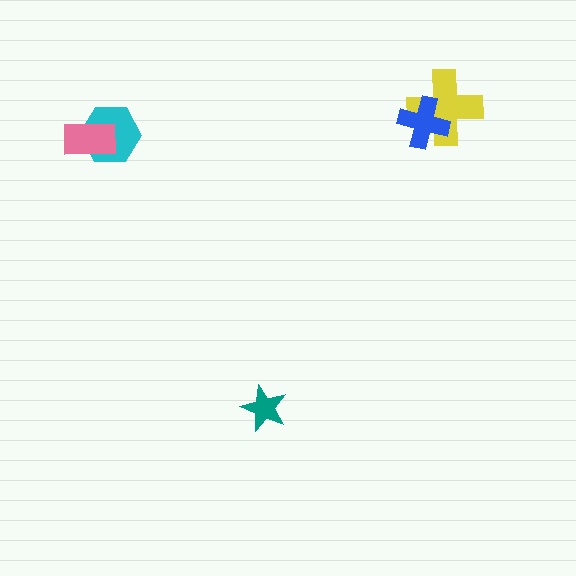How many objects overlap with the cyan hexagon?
1 object overlaps with the cyan hexagon.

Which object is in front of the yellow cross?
The blue cross is in front of the yellow cross.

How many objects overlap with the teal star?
0 objects overlap with the teal star.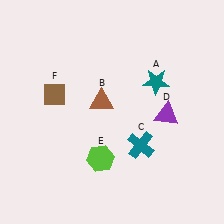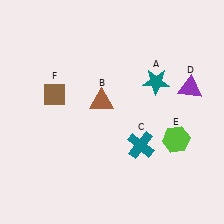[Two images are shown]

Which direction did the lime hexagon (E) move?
The lime hexagon (E) moved right.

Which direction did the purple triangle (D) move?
The purple triangle (D) moved up.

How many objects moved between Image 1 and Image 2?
2 objects moved between the two images.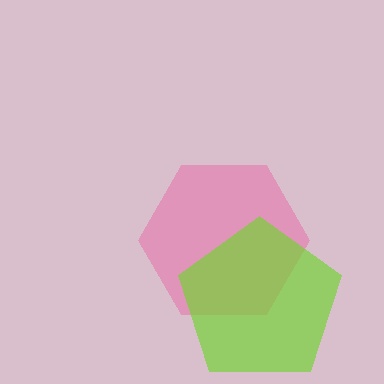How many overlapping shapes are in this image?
There are 2 overlapping shapes in the image.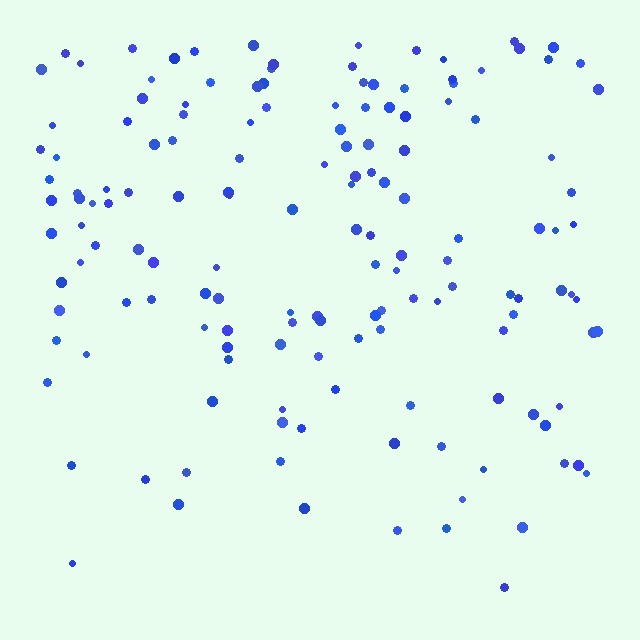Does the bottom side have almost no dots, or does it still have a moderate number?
Still a moderate number, just noticeably fewer than the top.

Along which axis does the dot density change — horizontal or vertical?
Vertical.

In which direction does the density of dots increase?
From bottom to top, with the top side densest.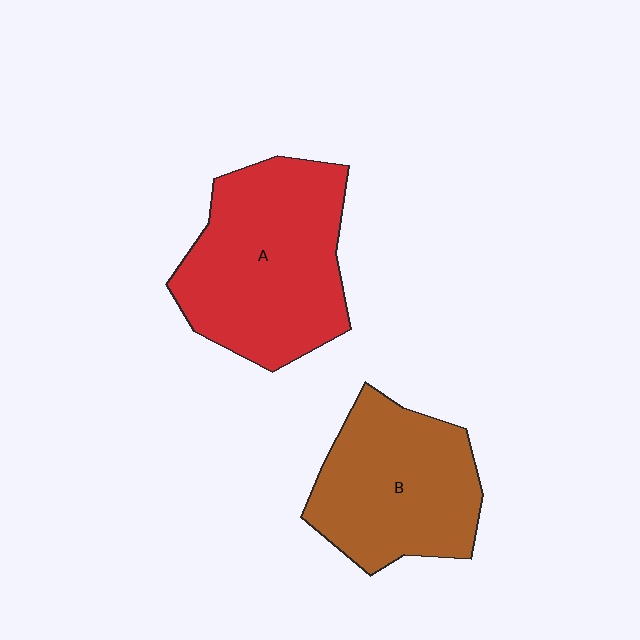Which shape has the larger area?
Shape A (red).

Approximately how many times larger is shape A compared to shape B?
Approximately 1.2 times.